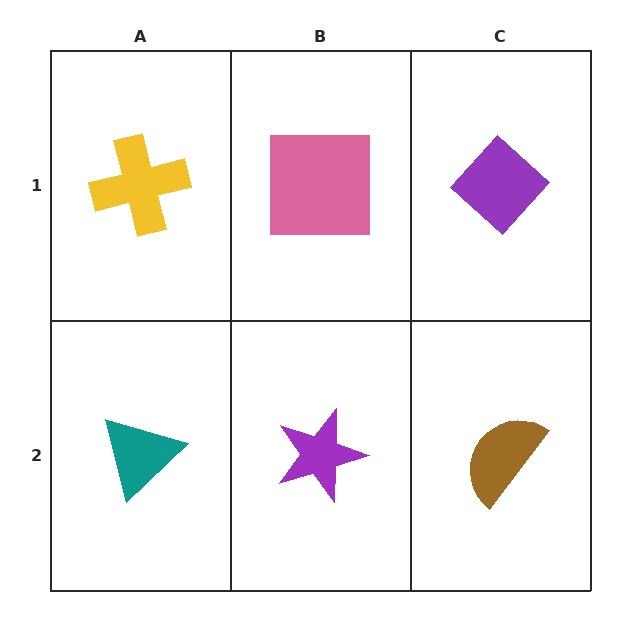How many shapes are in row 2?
3 shapes.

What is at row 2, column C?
A brown semicircle.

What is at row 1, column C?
A purple diamond.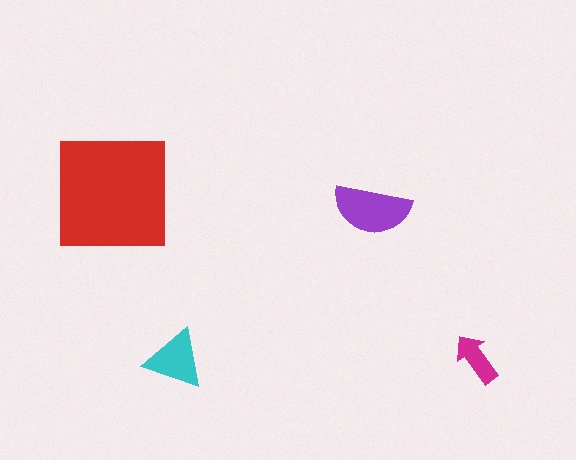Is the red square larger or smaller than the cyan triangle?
Larger.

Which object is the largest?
The red square.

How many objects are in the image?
There are 4 objects in the image.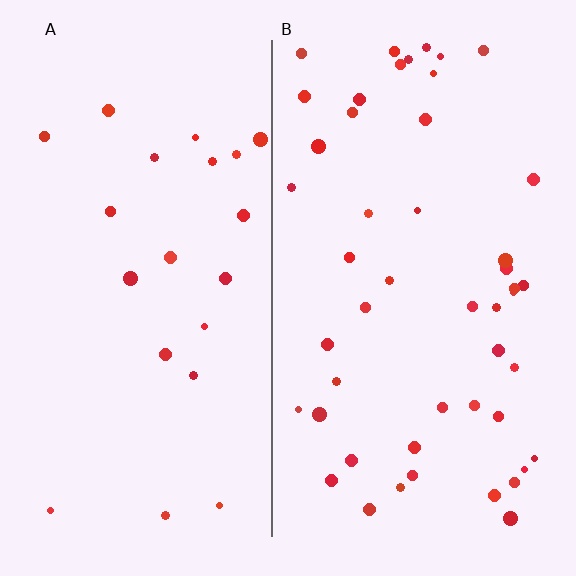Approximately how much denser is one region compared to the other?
Approximately 2.3× — region B over region A.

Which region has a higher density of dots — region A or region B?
B (the right).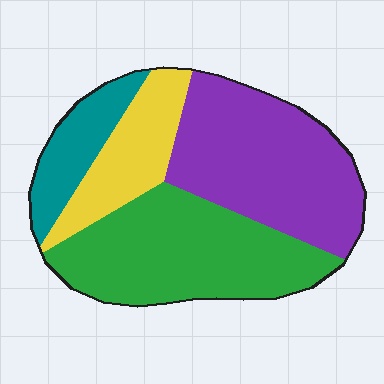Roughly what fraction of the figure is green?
Green covers roughly 35% of the figure.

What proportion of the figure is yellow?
Yellow takes up less than a sixth of the figure.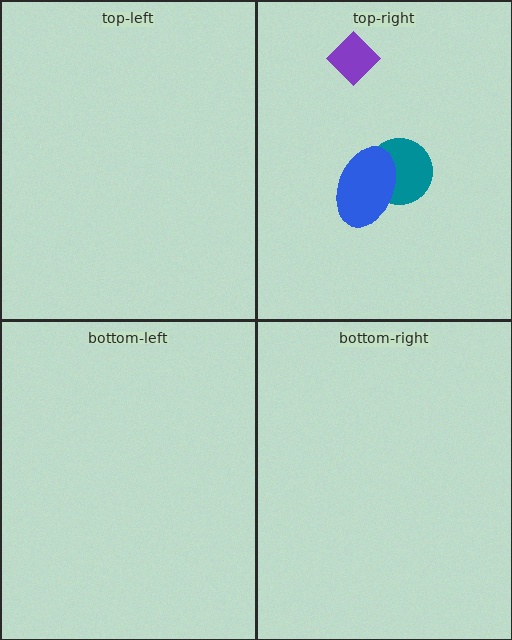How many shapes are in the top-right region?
3.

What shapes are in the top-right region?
The teal circle, the purple diamond, the blue ellipse.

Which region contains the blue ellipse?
The top-right region.